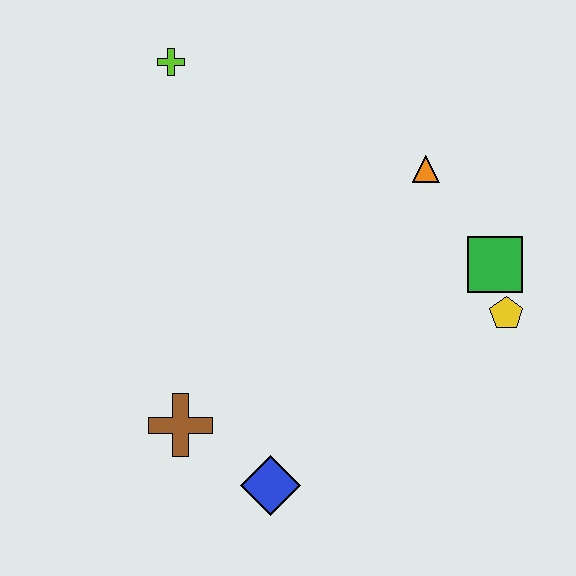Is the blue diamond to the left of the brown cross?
No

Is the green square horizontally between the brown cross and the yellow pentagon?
Yes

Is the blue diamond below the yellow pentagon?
Yes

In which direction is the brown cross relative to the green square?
The brown cross is to the left of the green square.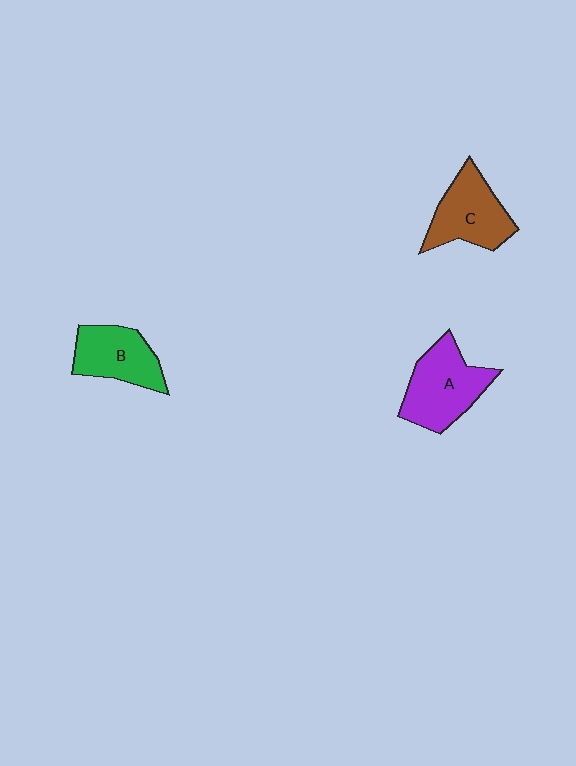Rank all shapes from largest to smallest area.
From largest to smallest: A (purple), C (brown), B (green).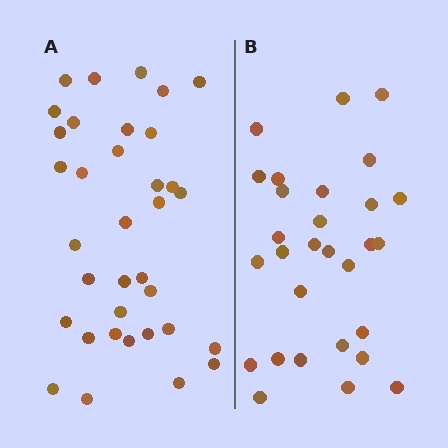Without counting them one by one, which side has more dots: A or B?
Region A (the left region) has more dots.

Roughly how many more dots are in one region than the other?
Region A has about 6 more dots than region B.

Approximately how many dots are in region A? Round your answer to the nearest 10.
About 40 dots. (The exact count is 35, which rounds to 40.)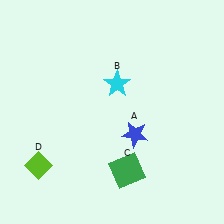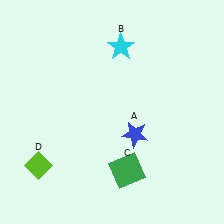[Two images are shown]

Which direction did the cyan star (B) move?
The cyan star (B) moved up.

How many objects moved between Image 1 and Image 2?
1 object moved between the two images.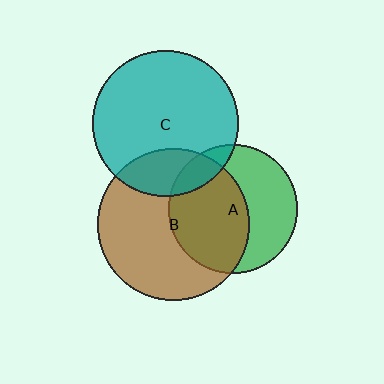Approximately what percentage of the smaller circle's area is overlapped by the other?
Approximately 10%.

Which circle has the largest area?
Circle B (brown).